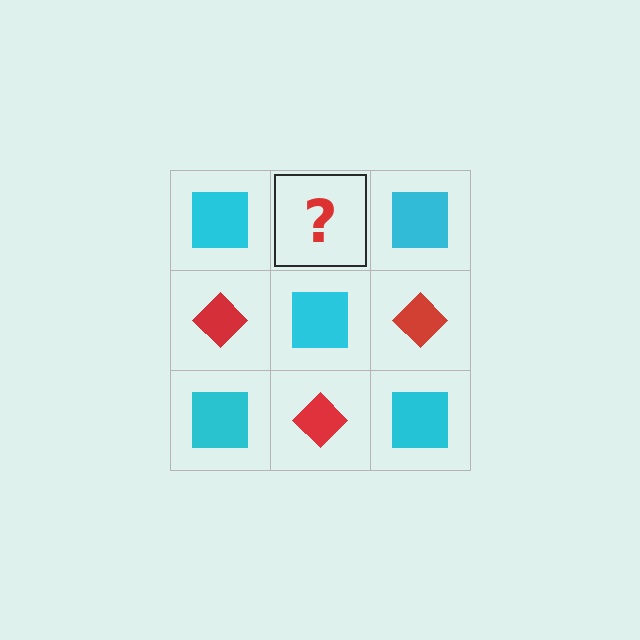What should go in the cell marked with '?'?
The missing cell should contain a red diamond.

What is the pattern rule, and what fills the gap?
The rule is that it alternates cyan square and red diamond in a checkerboard pattern. The gap should be filled with a red diamond.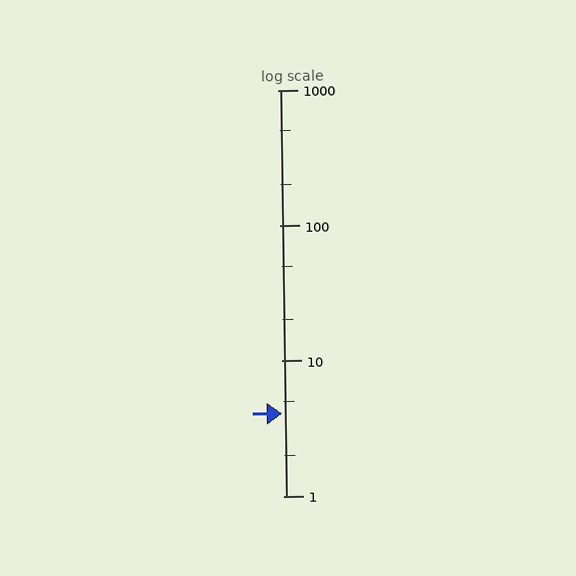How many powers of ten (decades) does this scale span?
The scale spans 3 decades, from 1 to 1000.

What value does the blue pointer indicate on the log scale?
The pointer indicates approximately 4.1.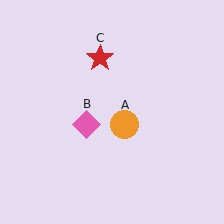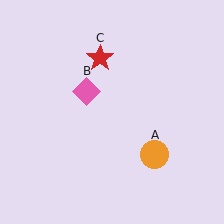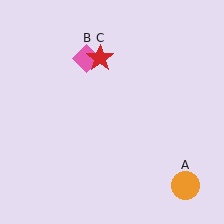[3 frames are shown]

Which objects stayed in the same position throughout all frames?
Red star (object C) remained stationary.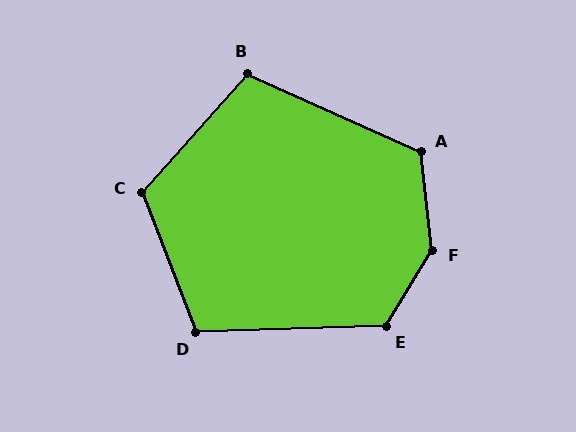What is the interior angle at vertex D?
Approximately 110 degrees (obtuse).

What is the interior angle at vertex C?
Approximately 117 degrees (obtuse).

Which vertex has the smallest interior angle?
B, at approximately 108 degrees.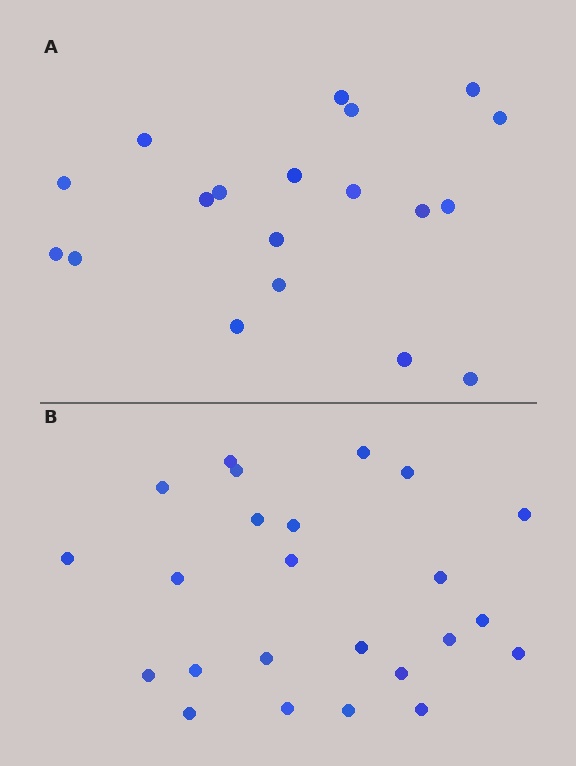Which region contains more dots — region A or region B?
Region B (the bottom region) has more dots.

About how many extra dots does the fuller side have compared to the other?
Region B has about 5 more dots than region A.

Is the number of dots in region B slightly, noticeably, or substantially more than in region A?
Region B has noticeably more, but not dramatically so. The ratio is roughly 1.3 to 1.